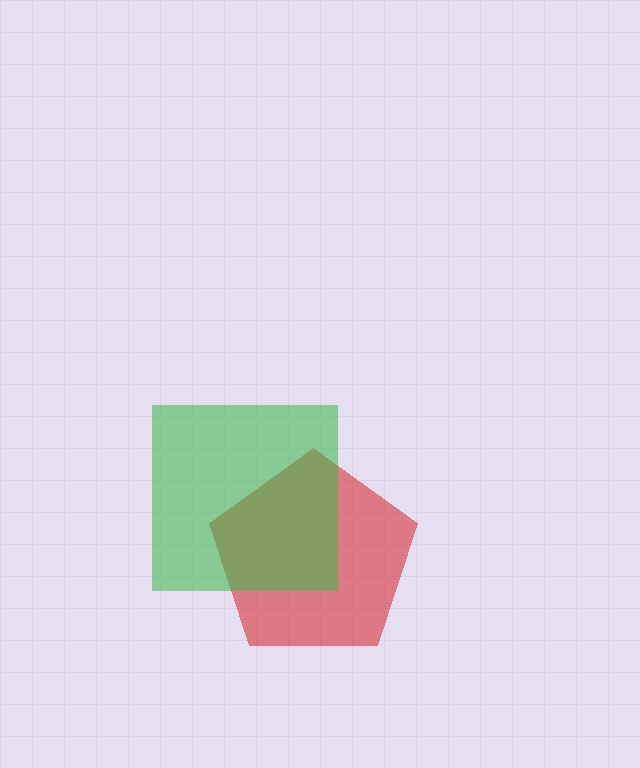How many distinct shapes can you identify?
There are 2 distinct shapes: a red pentagon, a green square.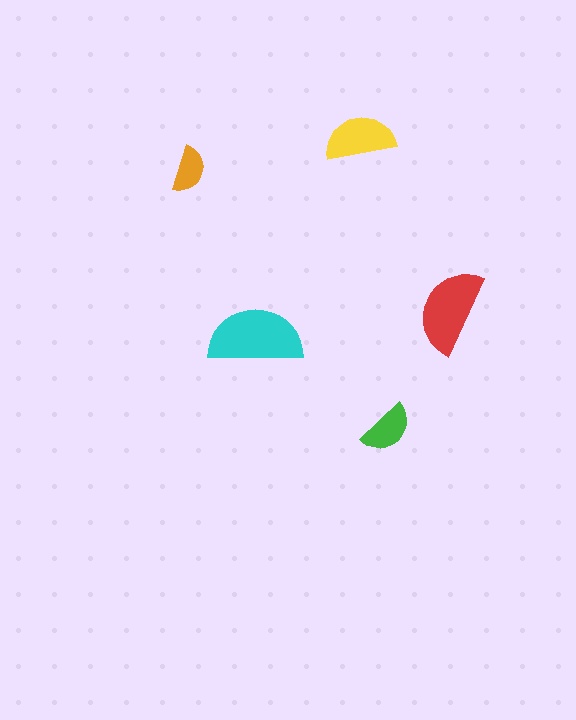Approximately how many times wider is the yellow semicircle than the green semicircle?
About 1.5 times wider.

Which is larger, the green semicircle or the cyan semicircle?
The cyan one.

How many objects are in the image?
There are 5 objects in the image.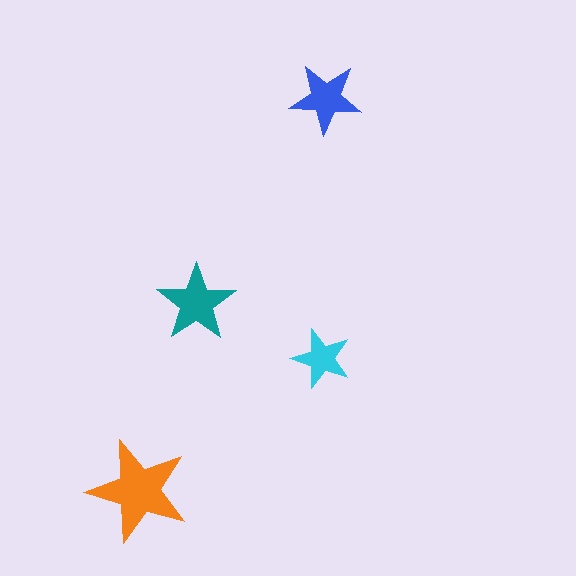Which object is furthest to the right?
The blue star is rightmost.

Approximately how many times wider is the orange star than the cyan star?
About 1.5 times wider.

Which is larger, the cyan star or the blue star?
The blue one.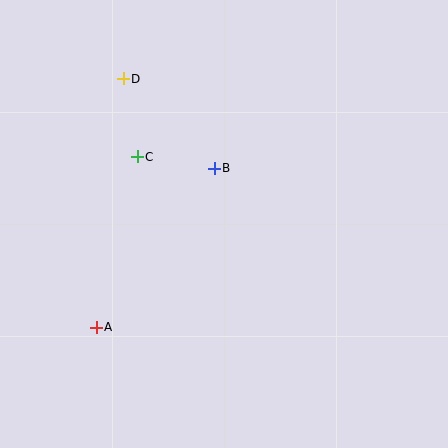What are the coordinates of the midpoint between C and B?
The midpoint between C and B is at (176, 163).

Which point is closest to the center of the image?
Point B at (214, 168) is closest to the center.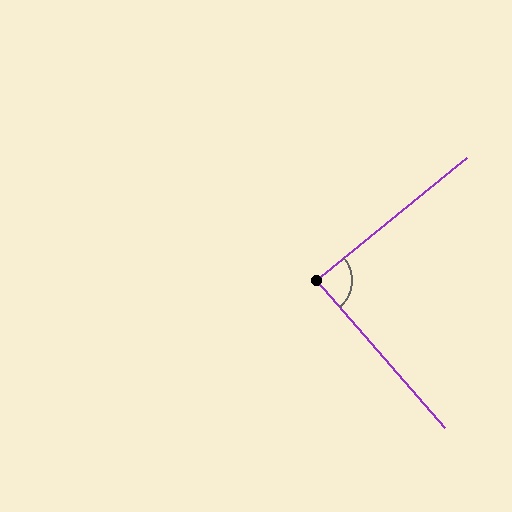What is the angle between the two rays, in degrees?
Approximately 88 degrees.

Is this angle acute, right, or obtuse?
It is approximately a right angle.